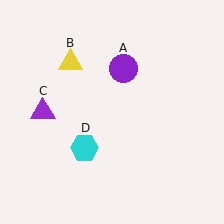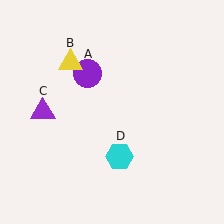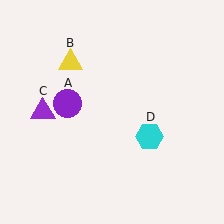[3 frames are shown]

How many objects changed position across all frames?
2 objects changed position: purple circle (object A), cyan hexagon (object D).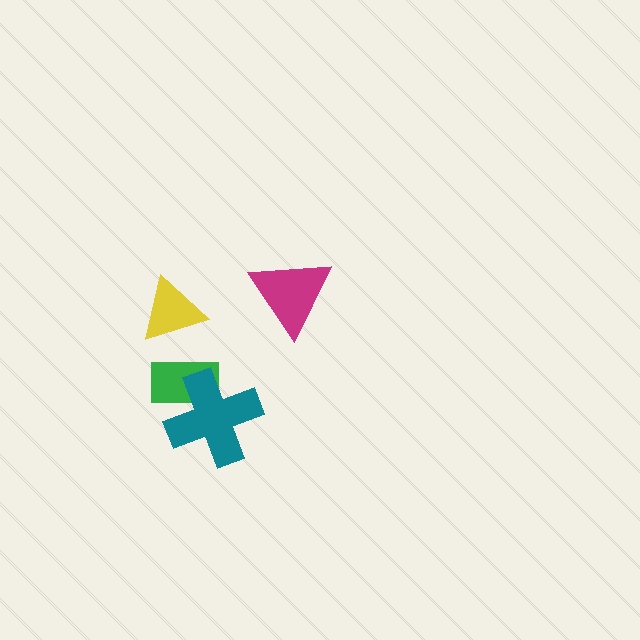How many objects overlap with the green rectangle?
1 object overlaps with the green rectangle.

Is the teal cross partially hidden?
No, no other shape covers it.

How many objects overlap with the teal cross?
1 object overlaps with the teal cross.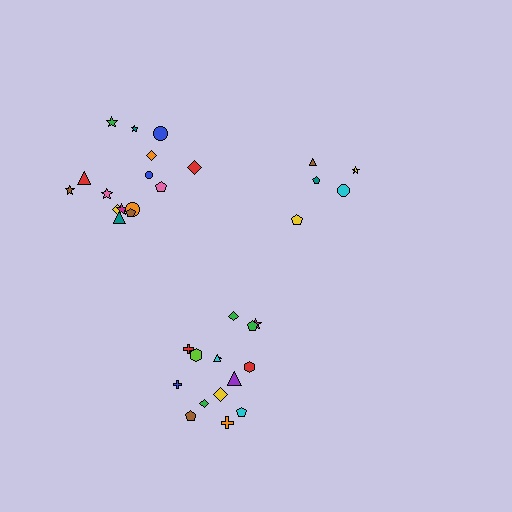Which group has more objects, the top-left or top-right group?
The top-left group.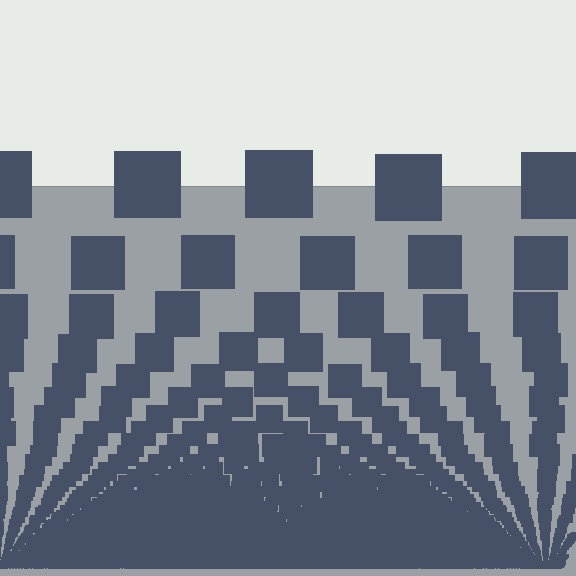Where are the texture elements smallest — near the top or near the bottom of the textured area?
Near the bottom.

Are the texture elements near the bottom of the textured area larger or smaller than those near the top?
Smaller. The gradient is inverted — elements near the bottom are smaller and denser.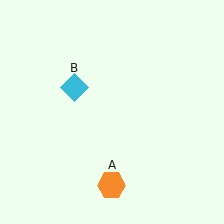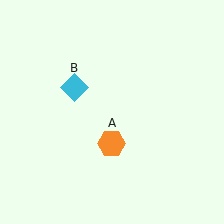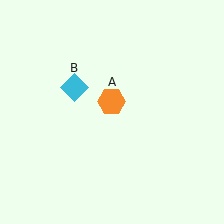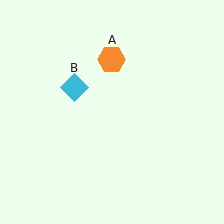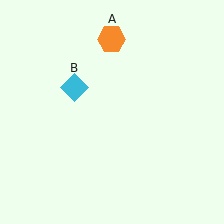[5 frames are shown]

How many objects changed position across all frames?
1 object changed position: orange hexagon (object A).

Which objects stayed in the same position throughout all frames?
Cyan diamond (object B) remained stationary.